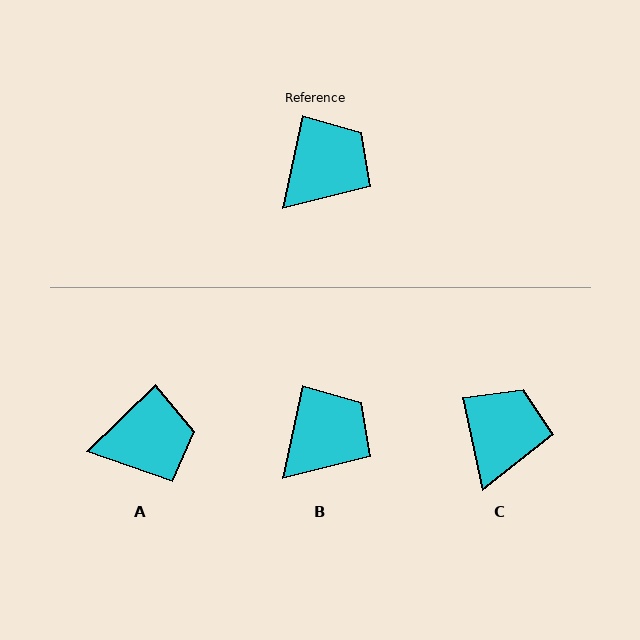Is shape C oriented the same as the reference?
No, it is off by about 24 degrees.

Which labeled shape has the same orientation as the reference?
B.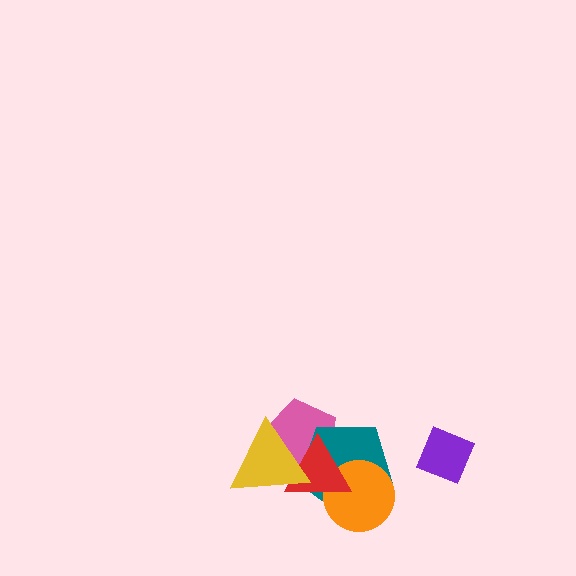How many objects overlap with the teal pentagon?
4 objects overlap with the teal pentagon.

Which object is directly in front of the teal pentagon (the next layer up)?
The orange circle is directly in front of the teal pentagon.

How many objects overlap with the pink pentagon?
3 objects overlap with the pink pentagon.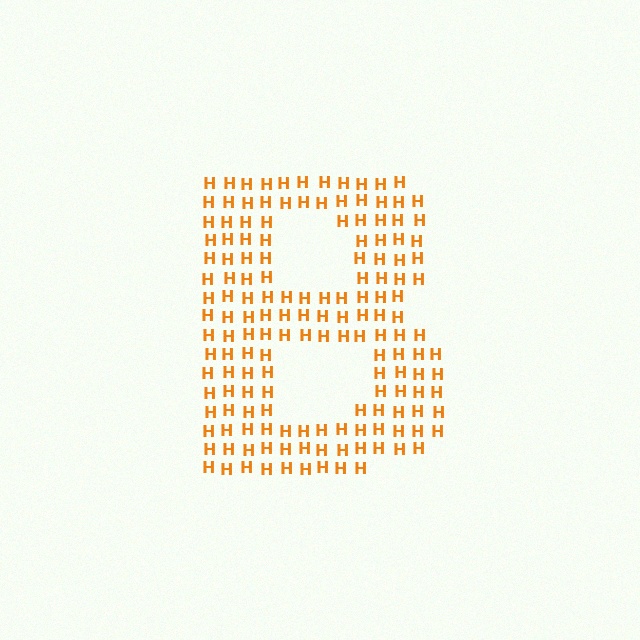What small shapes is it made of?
It is made of small letter H's.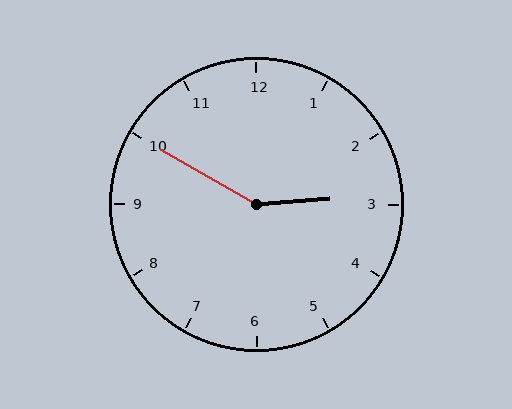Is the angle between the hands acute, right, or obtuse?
It is obtuse.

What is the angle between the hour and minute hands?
Approximately 145 degrees.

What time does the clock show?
2:50.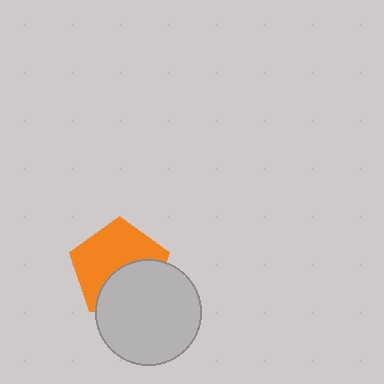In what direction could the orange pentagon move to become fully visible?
The orange pentagon could move up. That would shift it out from behind the light gray circle entirely.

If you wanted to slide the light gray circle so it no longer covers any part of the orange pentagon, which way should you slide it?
Slide it down — that is the most direct way to separate the two shapes.